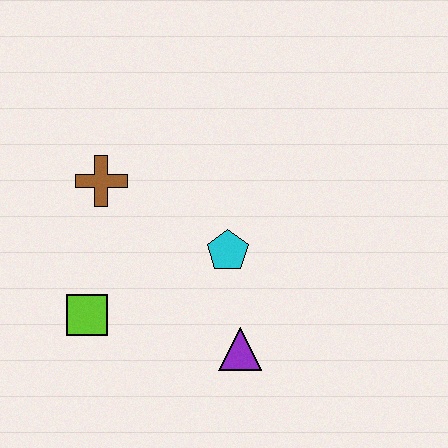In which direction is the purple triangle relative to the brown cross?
The purple triangle is below the brown cross.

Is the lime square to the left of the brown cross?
Yes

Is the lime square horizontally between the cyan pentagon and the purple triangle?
No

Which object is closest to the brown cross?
The lime square is closest to the brown cross.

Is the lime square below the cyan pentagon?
Yes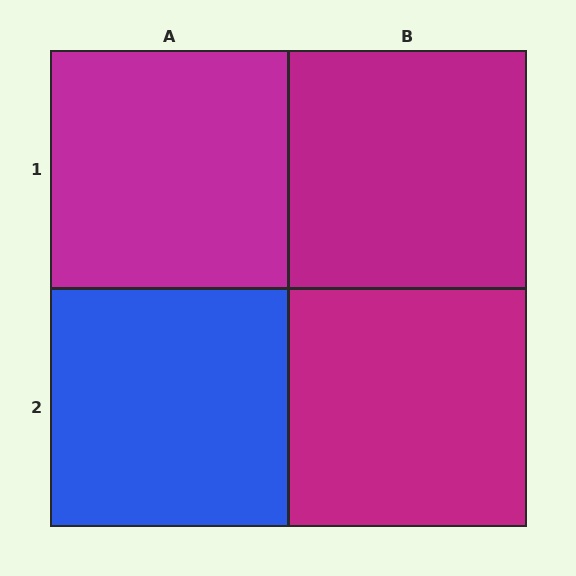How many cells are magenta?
3 cells are magenta.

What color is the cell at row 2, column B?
Magenta.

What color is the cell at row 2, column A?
Blue.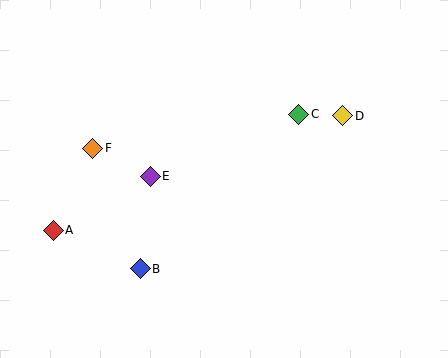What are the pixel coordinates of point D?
Point D is at (343, 116).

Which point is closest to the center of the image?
Point E at (150, 176) is closest to the center.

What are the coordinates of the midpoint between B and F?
The midpoint between B and F is at (116, 209).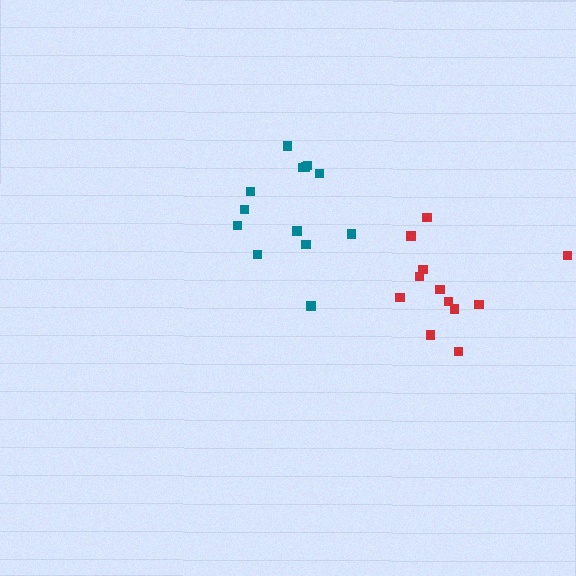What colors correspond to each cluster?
The clusters are colored: teal, red.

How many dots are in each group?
Group 1: 13 dots, Group 2: 12 dots (25 total).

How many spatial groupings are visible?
There are 2 spatial groupings.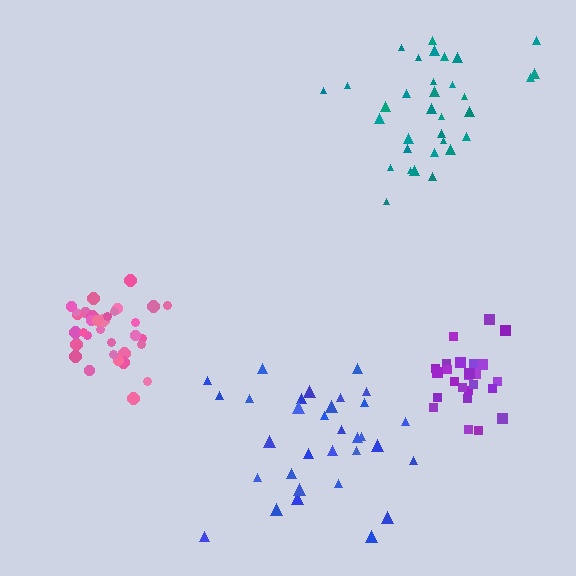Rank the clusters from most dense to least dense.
pink, purple, teal, blue.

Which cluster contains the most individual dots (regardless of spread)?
Pink (34).